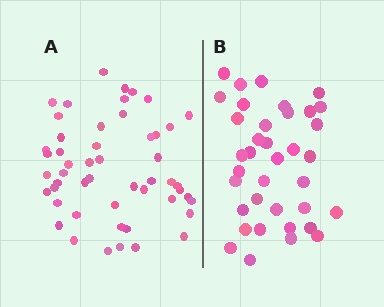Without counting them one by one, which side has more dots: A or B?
Region A (the left region) has more dots.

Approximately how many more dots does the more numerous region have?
Region A has approximately 15 more dots than region B.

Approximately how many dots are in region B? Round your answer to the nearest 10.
About 40 dots. (The exact count is 37, which rounds to 40.)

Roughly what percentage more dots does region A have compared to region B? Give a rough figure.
About 40% more.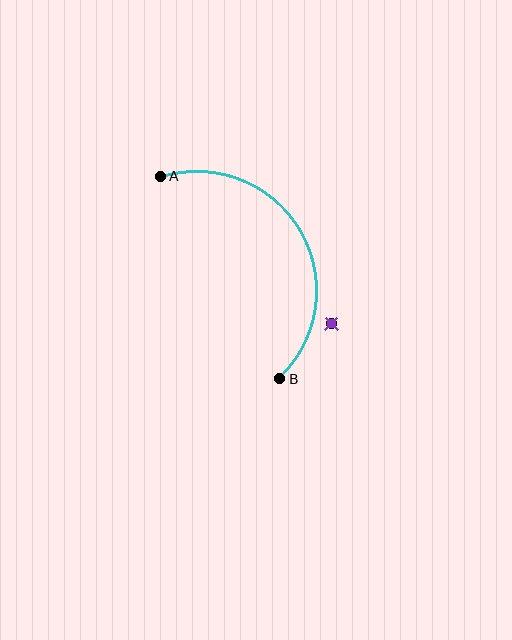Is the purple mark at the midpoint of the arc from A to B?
No — the purple mark does not lie on the arc at all. It sits slightly outside the curve.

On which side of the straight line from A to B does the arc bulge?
The arc bulges to the right of the straight line connecting A and B.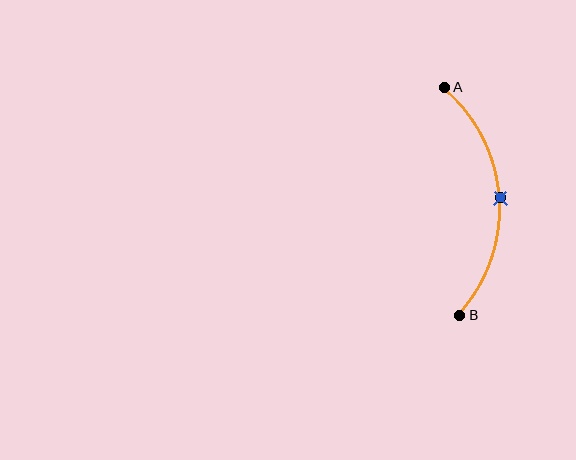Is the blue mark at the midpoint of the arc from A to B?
Yes. The blue mark lies on the arc at equal arc-length from both A and B — it is the arc midpoint.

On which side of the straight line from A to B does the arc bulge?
The arc bulges to the right of the straight line connecting A and B.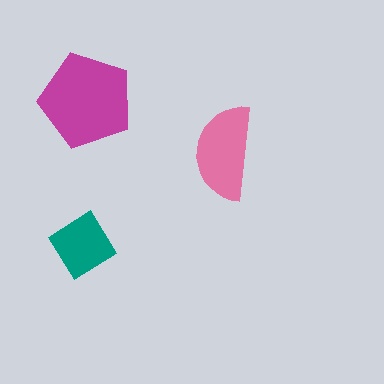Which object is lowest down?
The teal diamond is bottommost.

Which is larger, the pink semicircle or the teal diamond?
The pink semicircle.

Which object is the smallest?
The teal diamond.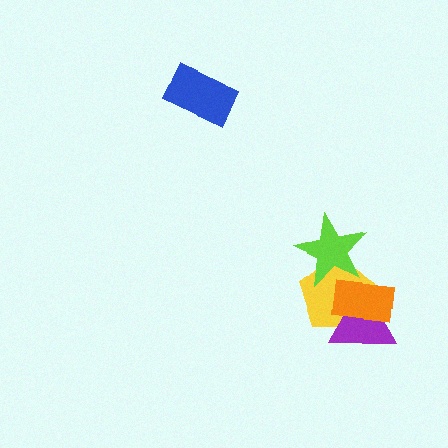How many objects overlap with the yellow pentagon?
3 objects overlap with the yellow pentagon.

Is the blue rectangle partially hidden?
No, no other shape covers it.